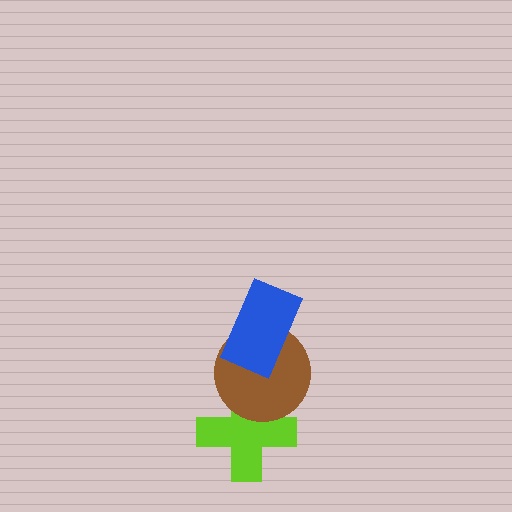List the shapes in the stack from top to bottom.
From top to bottom: the blue rectangle, the brown circle, the lime cross.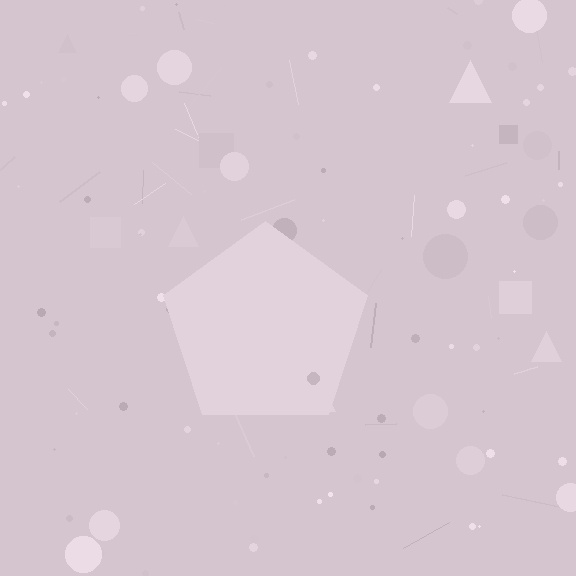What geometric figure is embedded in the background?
A pentagon is embedded in the background.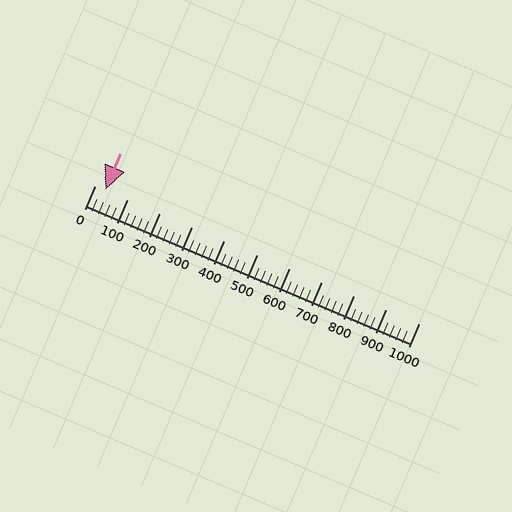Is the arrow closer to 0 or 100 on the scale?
The arrow is closer to 0.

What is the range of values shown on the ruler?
The ruler shows values from 0 to 1000.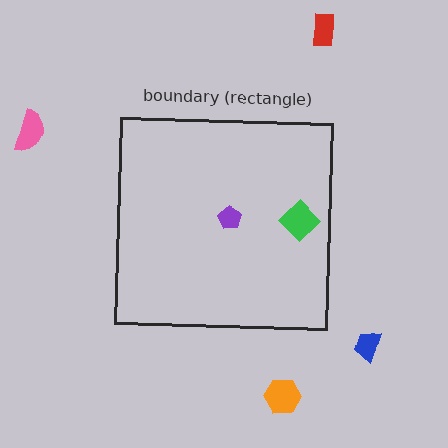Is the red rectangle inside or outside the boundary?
Outside.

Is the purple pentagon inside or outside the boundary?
Inside.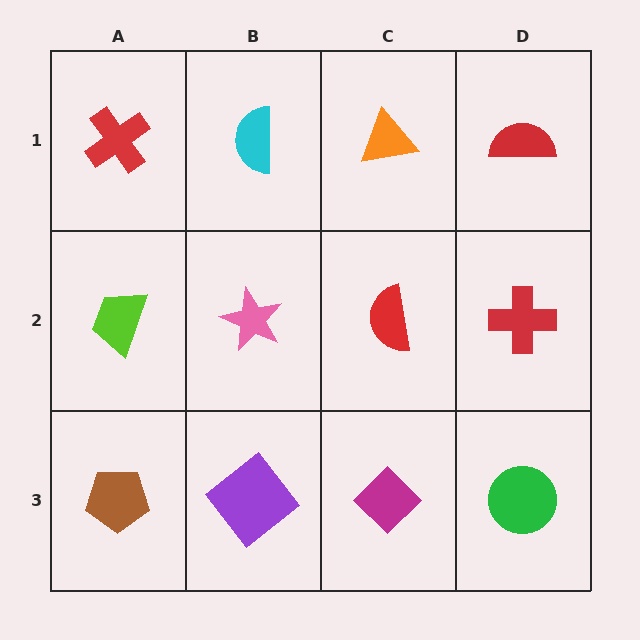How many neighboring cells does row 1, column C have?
3.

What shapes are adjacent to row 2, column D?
A red semicircle (row 1, column D), a green circle (row 3, column D), a red semicircle (row 2, column C).